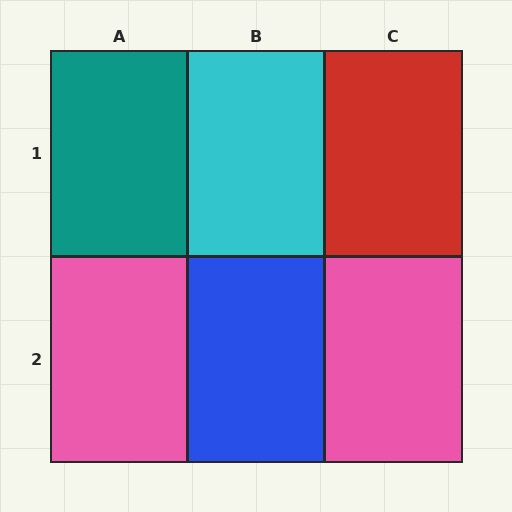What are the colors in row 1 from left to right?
Teal, cyan, red.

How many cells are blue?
1 cell is blue.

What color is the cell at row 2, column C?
Pink.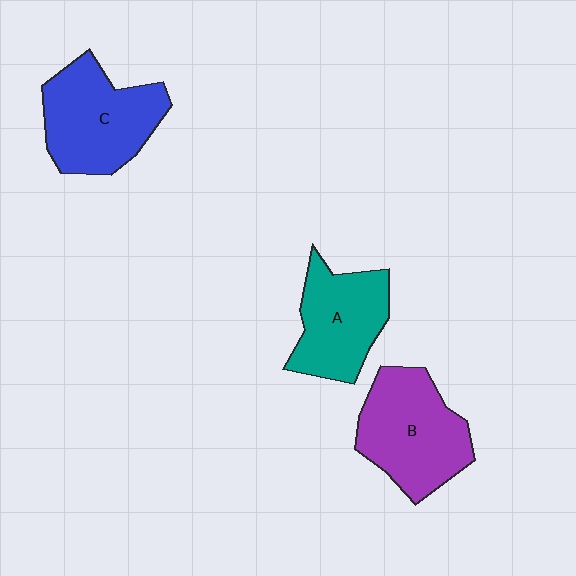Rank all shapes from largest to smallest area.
From largest to smallest: B (purple), C (blue), A (teal).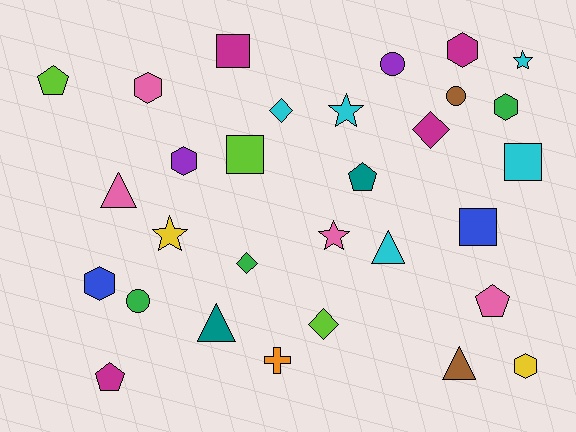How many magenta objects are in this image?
There are 4 magenta objects.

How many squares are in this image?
There are 4 squares.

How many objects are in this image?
There are 30 objects.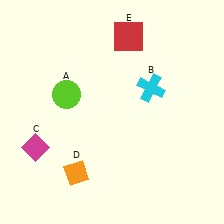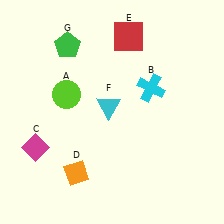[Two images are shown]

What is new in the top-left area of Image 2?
A cyan triangle (F) was added in the top-left area of Image 2.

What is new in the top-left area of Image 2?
A green pentagon (G) was added in the top-left area of Image 2.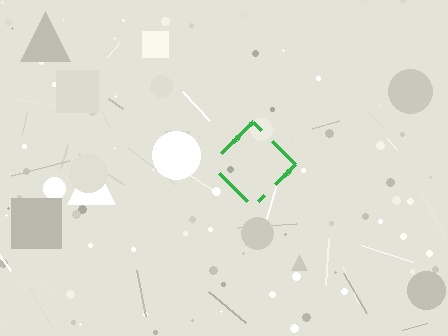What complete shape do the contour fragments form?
The contour fragments form a diamond.